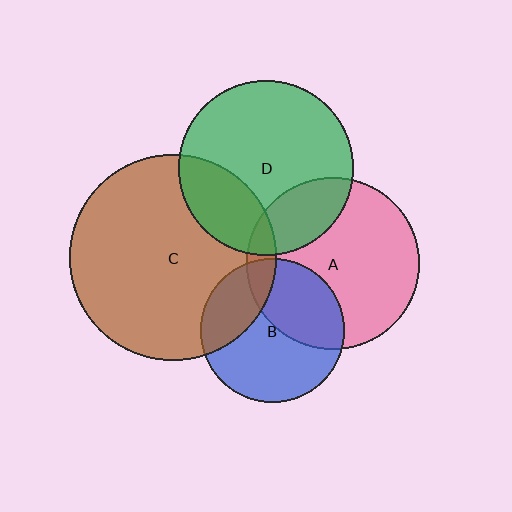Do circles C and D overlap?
Yes.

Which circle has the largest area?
Circle C (brown).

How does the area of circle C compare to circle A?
Approximately 1.4 times.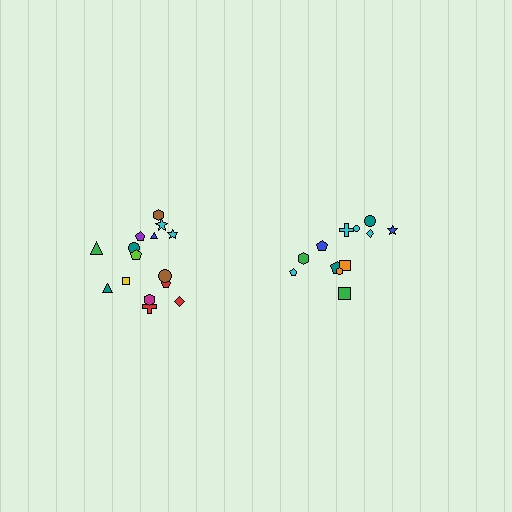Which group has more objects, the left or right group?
The left group.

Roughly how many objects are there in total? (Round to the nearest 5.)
Roughly 25 objects in total.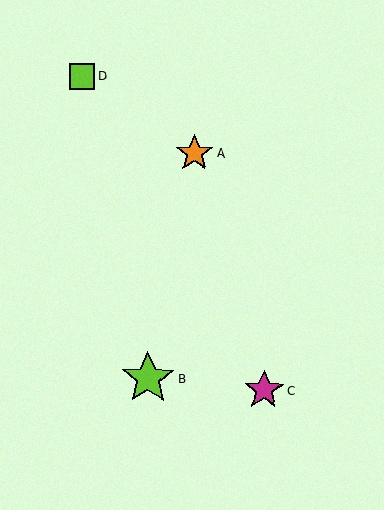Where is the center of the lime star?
The center of the lime star is at (148, 378).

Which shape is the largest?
The lime star (labeled B) is the largest.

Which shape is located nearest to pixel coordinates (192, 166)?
The orange star (labeled A) at (194, 153) is nearest to that location.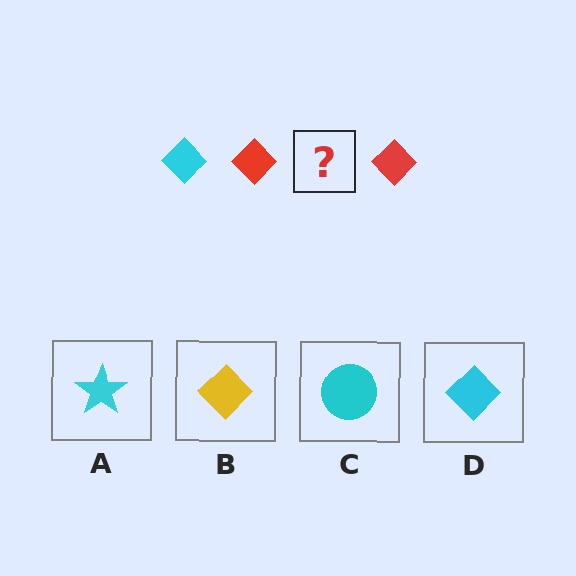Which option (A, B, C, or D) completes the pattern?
D.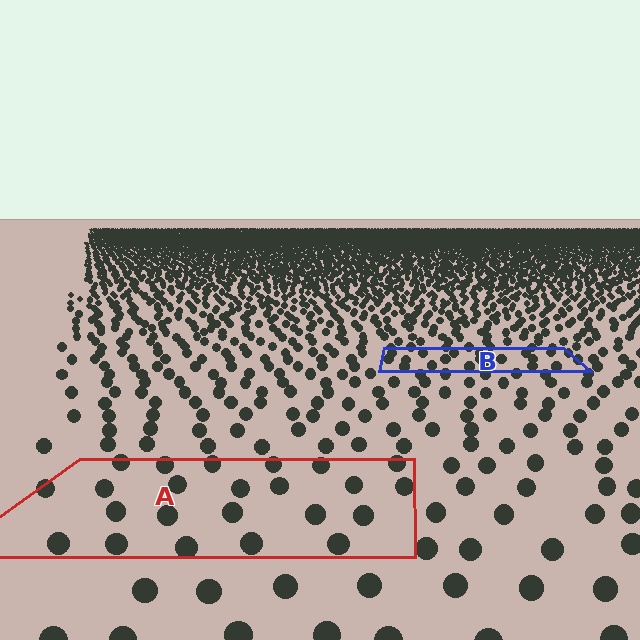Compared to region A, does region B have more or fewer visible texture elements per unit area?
Region B has more texture elements per unit area — they are packed more densely because it is farther away.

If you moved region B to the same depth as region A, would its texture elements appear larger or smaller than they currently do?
They would appear larger. At a closer depth, the same texture elements are projected at a bigger on-screen size.